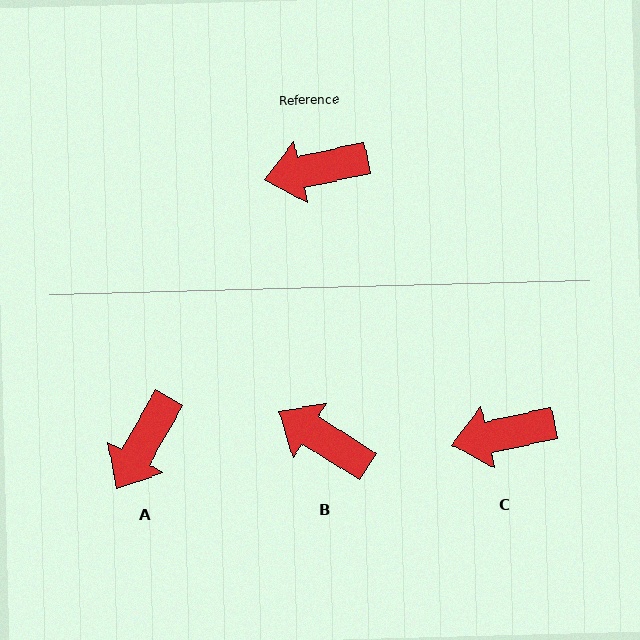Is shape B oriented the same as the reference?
No, it is off by about 44 degrees.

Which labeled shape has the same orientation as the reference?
C.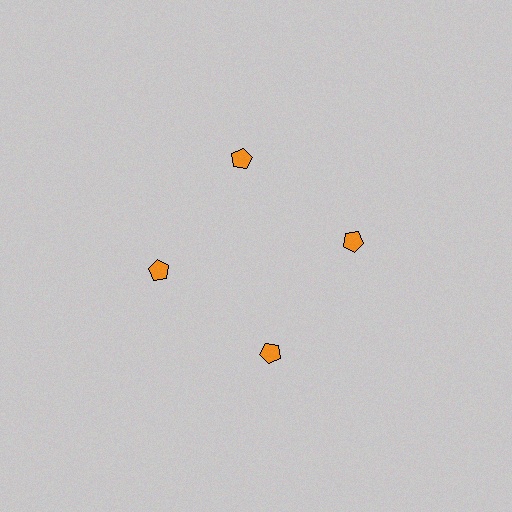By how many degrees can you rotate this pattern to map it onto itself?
The pattern maps onto itself every 90 degrees of rotation.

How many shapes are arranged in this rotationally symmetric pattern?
There are 4 shapes, arranged in 4 groups of 1.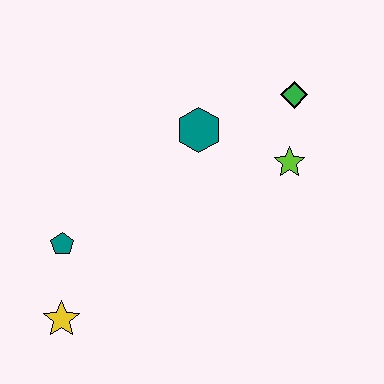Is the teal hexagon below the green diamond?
Yes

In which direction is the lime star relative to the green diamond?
The lime star is below the green diamond.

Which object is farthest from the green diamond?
The yellow star is farthest from the green diamond.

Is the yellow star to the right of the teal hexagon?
No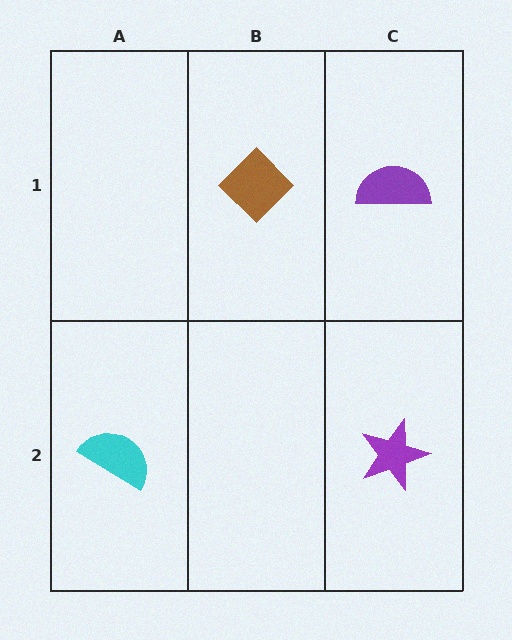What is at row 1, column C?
A purple semicircle.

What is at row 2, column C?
A purple star.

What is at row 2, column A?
A cyan semicircle.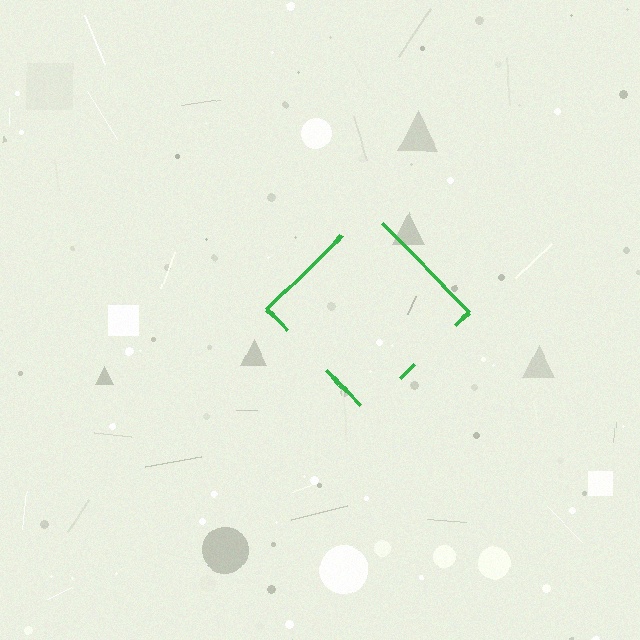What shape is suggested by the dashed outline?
The dashed outline suggests a diamond.